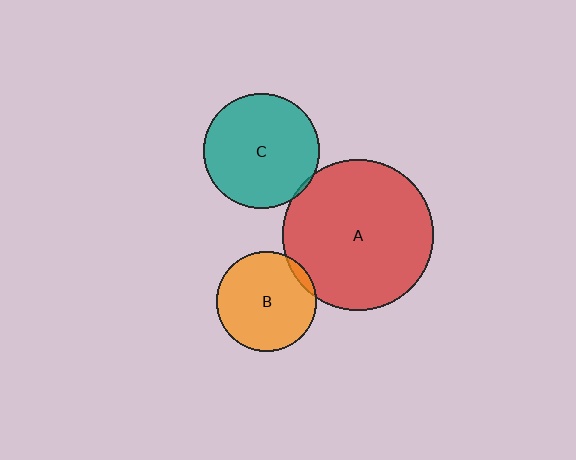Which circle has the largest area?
Circle A (red).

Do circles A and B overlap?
Yes.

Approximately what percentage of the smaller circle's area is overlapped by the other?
Approximately 5%.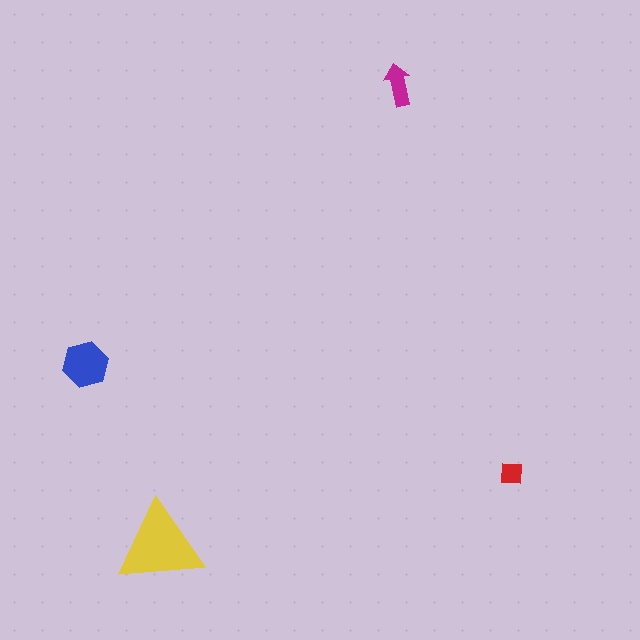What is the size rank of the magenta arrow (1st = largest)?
3rd.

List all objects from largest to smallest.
The yellow triangle, the blue hexagon, the magenta arrow, the red square.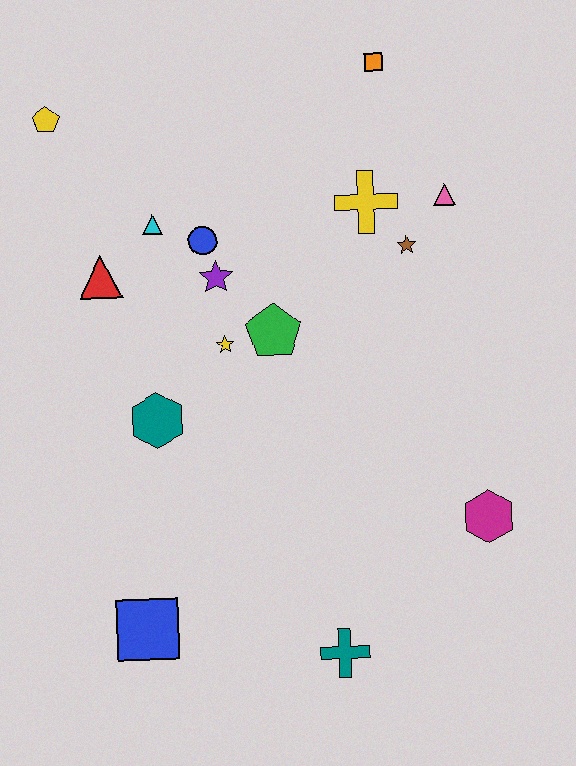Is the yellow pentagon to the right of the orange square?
No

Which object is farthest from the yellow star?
The teal cross is farthest from the yellow star.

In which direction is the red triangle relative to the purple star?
The red triangle is to the left of the purple star.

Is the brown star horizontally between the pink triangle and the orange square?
Yes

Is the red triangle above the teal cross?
Yes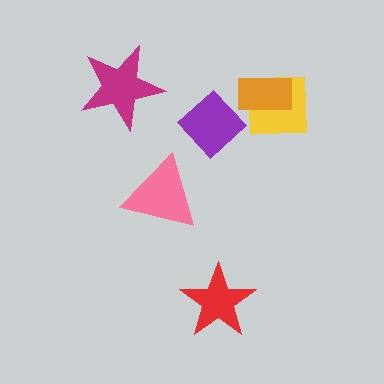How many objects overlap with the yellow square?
1 object overlaps with the yellow square.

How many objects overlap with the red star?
0 objects overlap with the red star.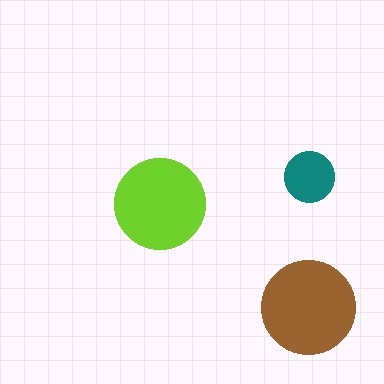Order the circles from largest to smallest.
the brown one, the lime one, the teal one.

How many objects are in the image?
There are 3 objects in the image.